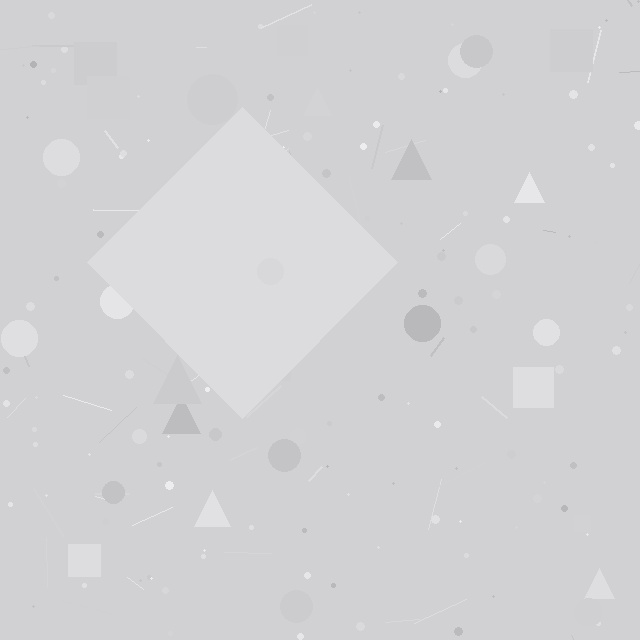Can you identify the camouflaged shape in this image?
The camouflaged shape is a diamond.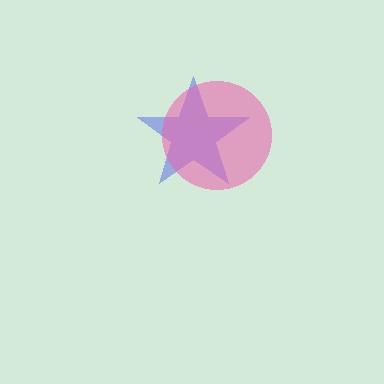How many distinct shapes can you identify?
There are 2 distinct shapes: a blue star, a pink circle.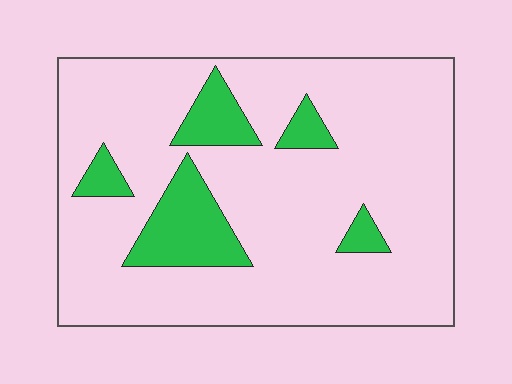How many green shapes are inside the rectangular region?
5.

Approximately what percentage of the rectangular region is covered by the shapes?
Approximately 15%.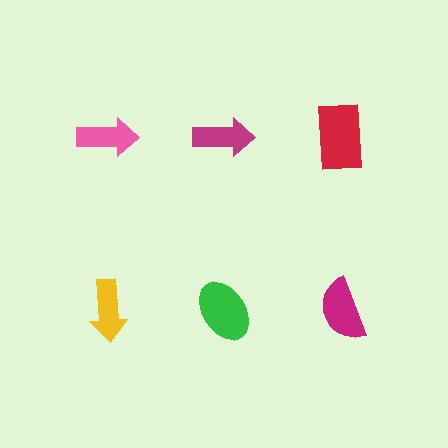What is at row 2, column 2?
A green ellipse.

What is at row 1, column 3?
A red rectangle.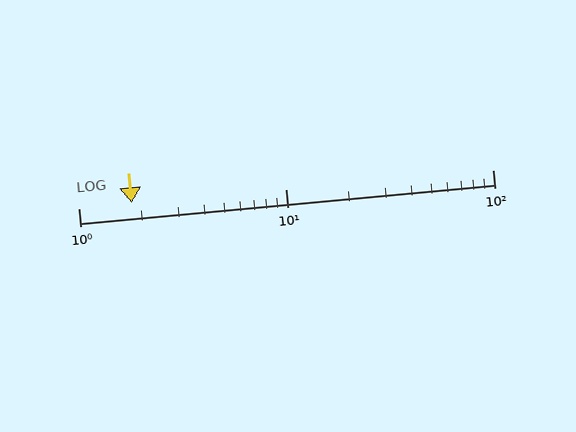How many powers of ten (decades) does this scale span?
The scale spans 2 decades, from 1 to 100.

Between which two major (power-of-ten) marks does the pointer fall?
The pointer is between 1 and 10.